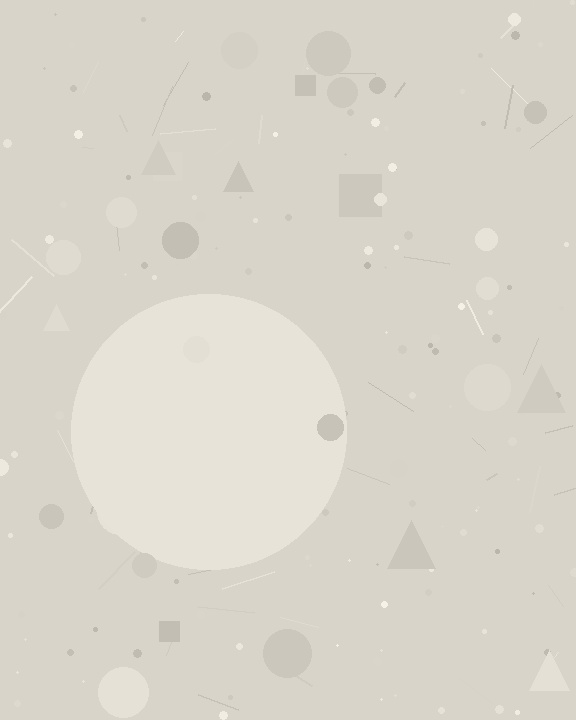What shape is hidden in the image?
A circle is hidden in the image.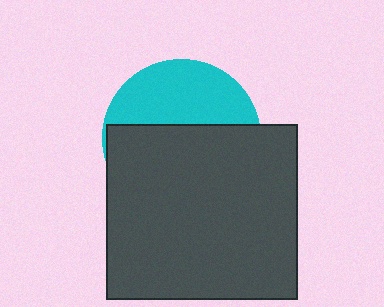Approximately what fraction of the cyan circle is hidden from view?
Roughly 61% of the cyan circle is hidden behind the dark gray rectangle.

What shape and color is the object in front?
The object in front is a dark gray rectangle.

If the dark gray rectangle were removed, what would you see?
You would see the complete cyan circle.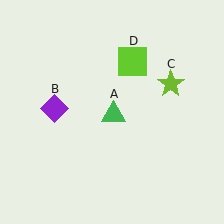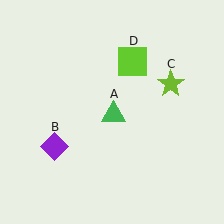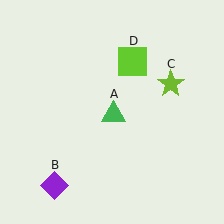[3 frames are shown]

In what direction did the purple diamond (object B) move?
The purple diamond (object B) moved down.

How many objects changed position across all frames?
1 object changed position: purple diamond (object B).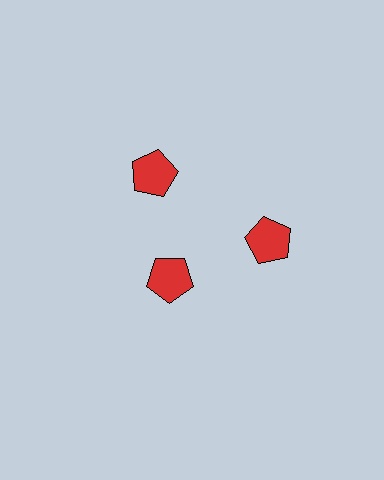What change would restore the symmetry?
The symmetry would be restored by moving it outward, back onto the ring so that all 3 pentagons sit at equal angles and equal distance from the center.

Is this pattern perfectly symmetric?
No. The 3 red pentagons are arranged in a ring, but one element near the 7 o'clock position is pulled inward toward the center, breaking the 3-fold rotational symmetry.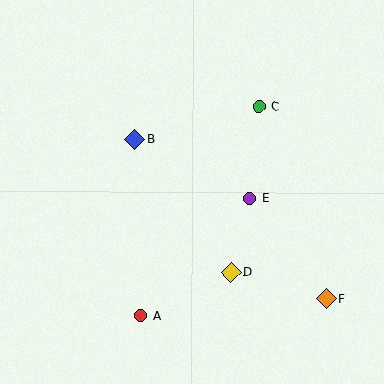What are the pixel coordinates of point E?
Point E is at (250, 199).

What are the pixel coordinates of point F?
Point F is at (327, 299).